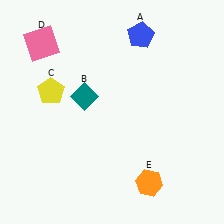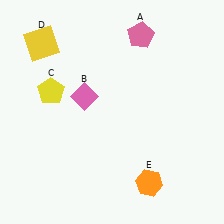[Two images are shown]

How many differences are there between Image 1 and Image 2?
There are 3 differences between the two images.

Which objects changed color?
A changed from blue to pink. B changed from teal to pink. D changed from pink to yellow.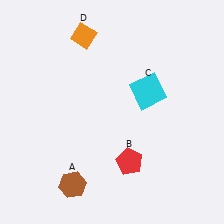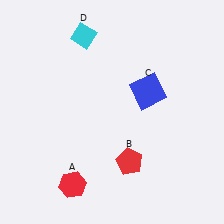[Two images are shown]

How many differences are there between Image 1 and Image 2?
There are 3 differences between the two images.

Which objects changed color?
A changed from brown to red. C changed from cyan to blue. D changed from orange to cyan.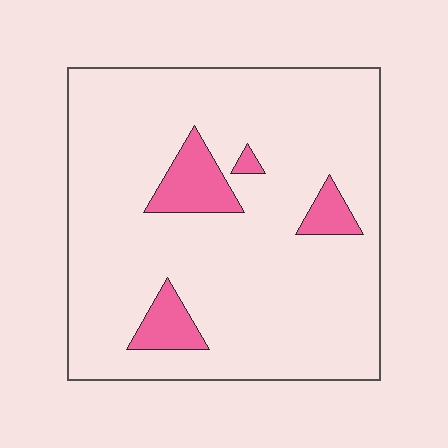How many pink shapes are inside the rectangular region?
4.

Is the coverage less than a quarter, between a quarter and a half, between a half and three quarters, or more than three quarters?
Less than a quarter.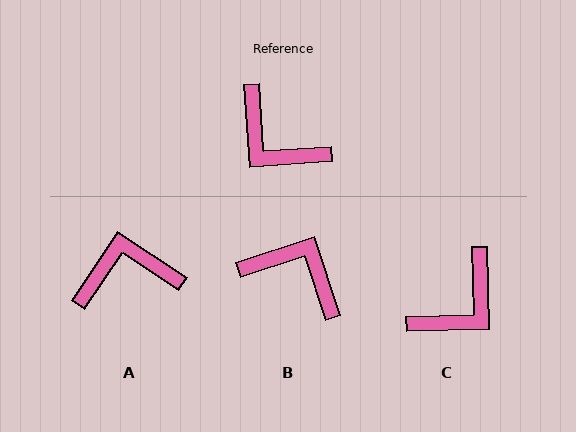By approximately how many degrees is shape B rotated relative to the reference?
Approximately 166 degrees clockwise.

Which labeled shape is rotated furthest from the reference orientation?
B, about 166 degrees away.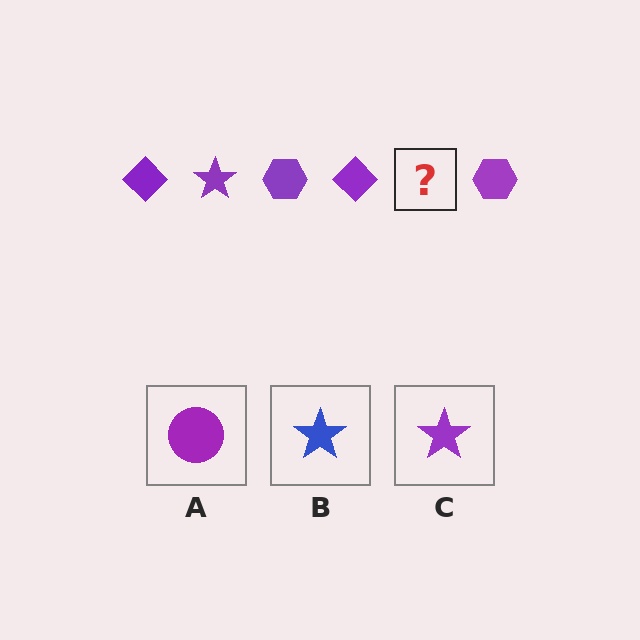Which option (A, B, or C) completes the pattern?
C.